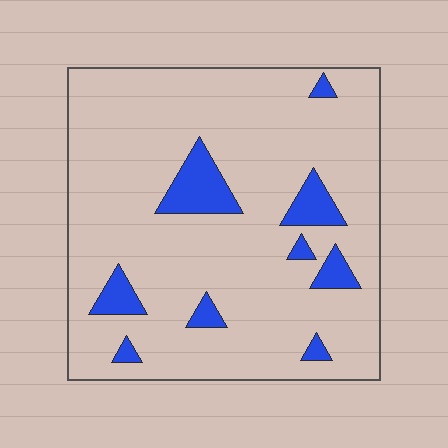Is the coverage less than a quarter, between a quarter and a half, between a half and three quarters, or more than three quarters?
Less than a quarter.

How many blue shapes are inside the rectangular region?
9.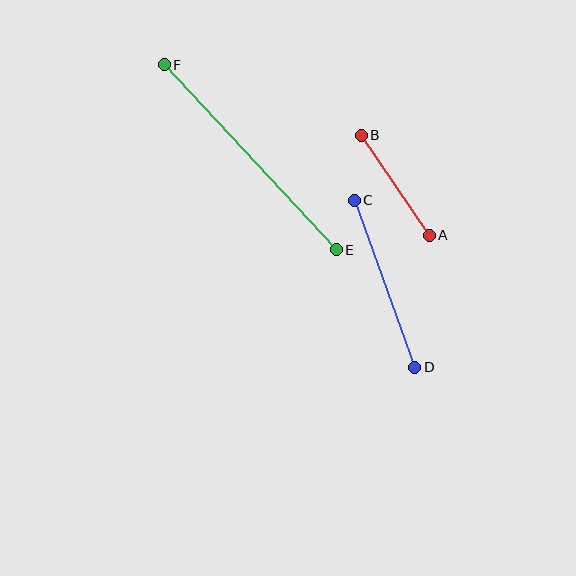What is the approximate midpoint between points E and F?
The midpoint is at approximately (250, 157) pixels.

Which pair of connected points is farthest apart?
Points E and F are farthest apart.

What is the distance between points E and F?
The distance is approximately 253 pixels.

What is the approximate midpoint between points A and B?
The midpoint is at approximately (395, 185) pixels.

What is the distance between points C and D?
The distance is approximately 178 pixels.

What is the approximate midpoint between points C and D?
The midpoint is at approximately (385, 284) pixels.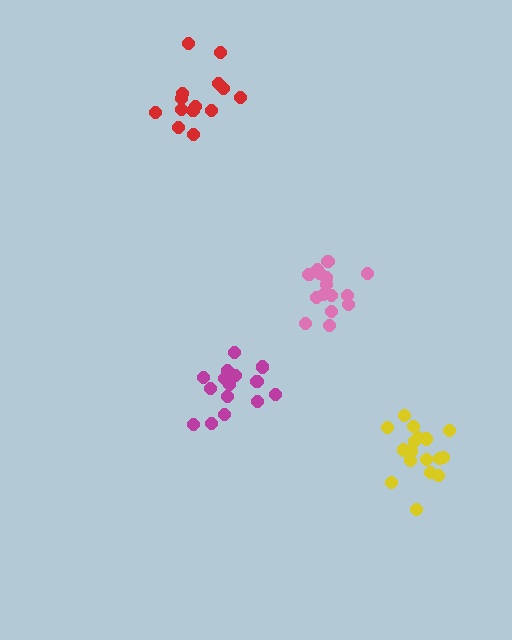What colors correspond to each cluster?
The clusters are colored: magenta, red, pink, yellow.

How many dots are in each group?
Group 1: 15 dots, Group 2: 14 dots, Group 3: 15 dots, Group 4: 18 dots (62 total).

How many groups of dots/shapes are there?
There are 4 groups.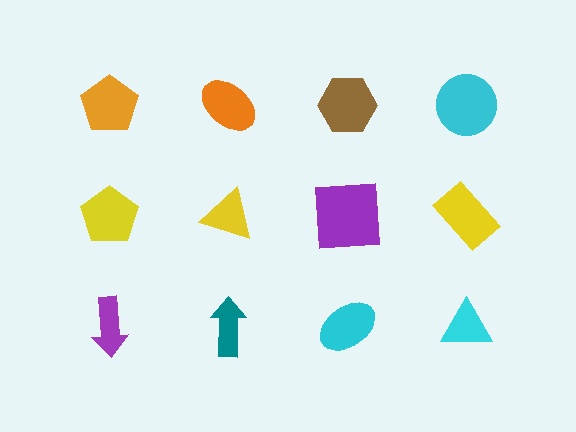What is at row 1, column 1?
An orange pentagon.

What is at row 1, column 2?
An orange ellipse.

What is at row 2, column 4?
A yellow rectangle.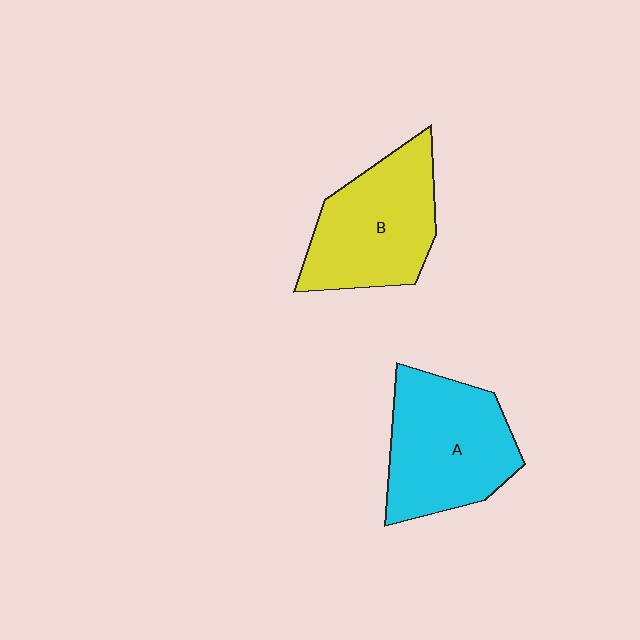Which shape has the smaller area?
Shape B (yellow).